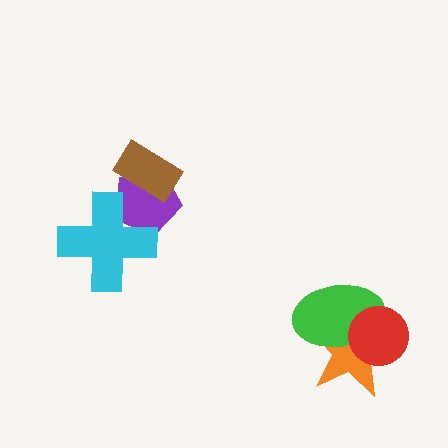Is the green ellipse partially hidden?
Yes, it is partially covered by another shape.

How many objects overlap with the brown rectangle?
1 object overlaps with the brown rectangle.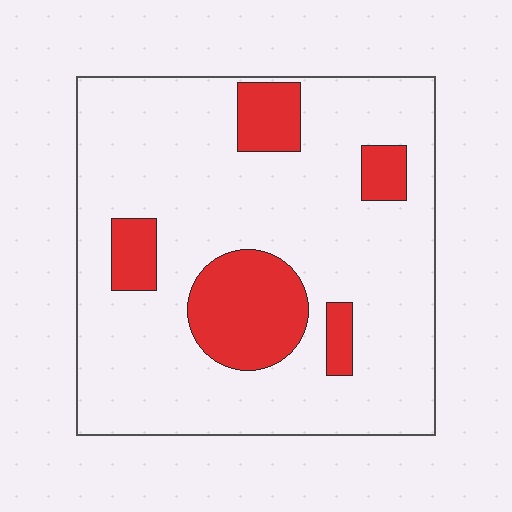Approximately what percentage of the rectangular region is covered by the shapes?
Approximately 20%.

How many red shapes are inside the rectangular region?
5.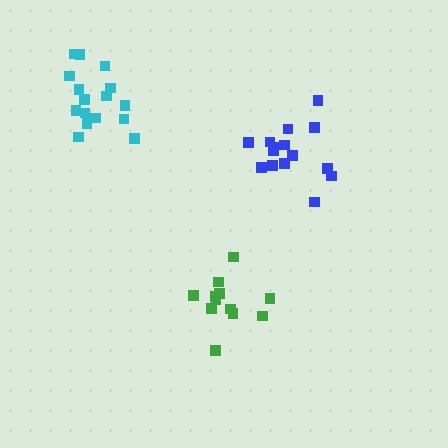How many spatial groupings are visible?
There are 3 spatial groupings.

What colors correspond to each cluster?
The clusters are colored: green, blue, cyan.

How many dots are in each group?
Group 1: 12 dots, Group 2: 15 dots, Group 3: 16 dots (43 total).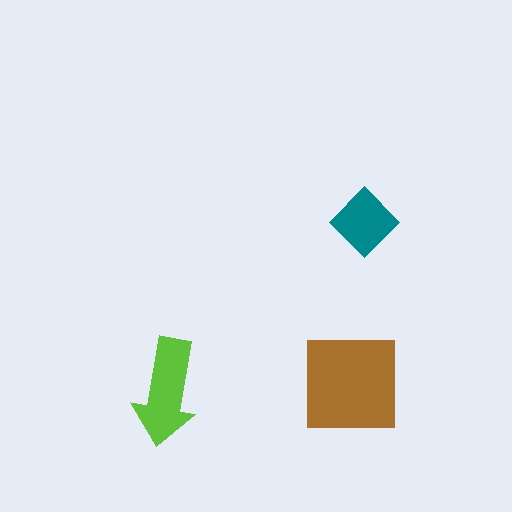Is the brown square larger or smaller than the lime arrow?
Larger.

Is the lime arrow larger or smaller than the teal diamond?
Larger.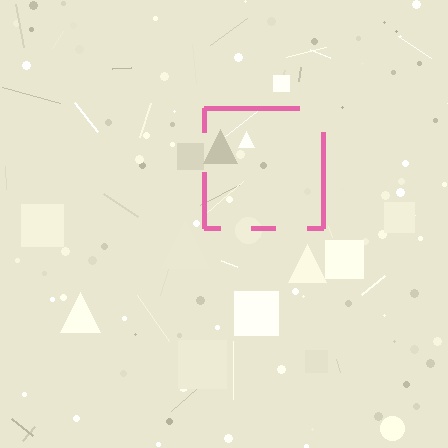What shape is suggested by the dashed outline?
The dashed outline suggests a square.